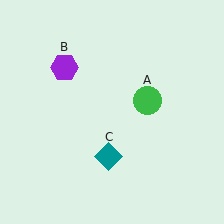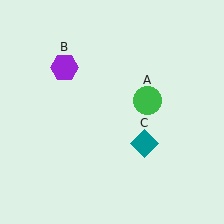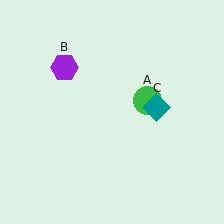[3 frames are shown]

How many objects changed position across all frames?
1 object changed position: teal diamond (object C).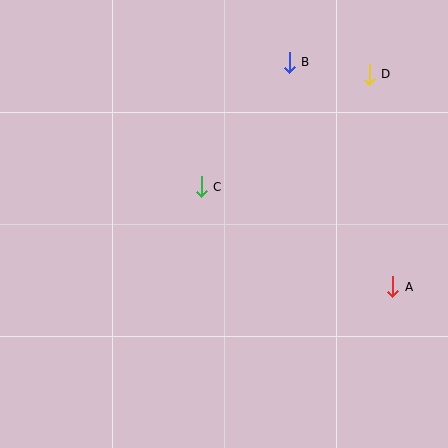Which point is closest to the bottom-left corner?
Point C is closest to the bottom-left corner.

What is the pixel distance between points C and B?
The distance between C and B is 153 pixels.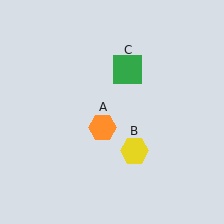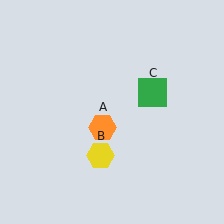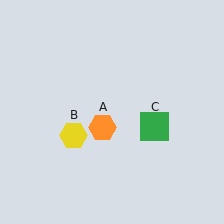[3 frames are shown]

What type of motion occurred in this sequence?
The yellow hexagon (object B), green square (object C) rotated clockwise around the center of the scene.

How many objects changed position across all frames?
2 objects changed position: yellow hexagon (object B), green square (object C).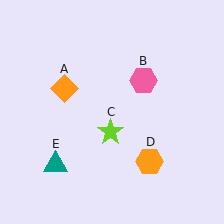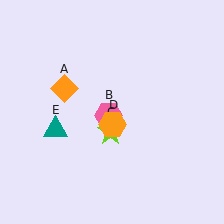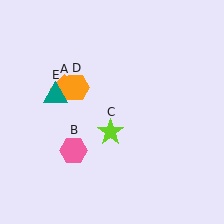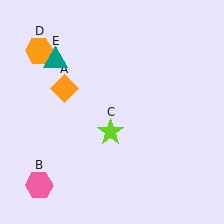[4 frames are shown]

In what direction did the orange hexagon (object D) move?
The orange hexagon (object D) moved up and to the left.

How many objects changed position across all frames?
3 objects changed position: pink hexagon (object B), orange hexagon (object D), teal triangle (object E).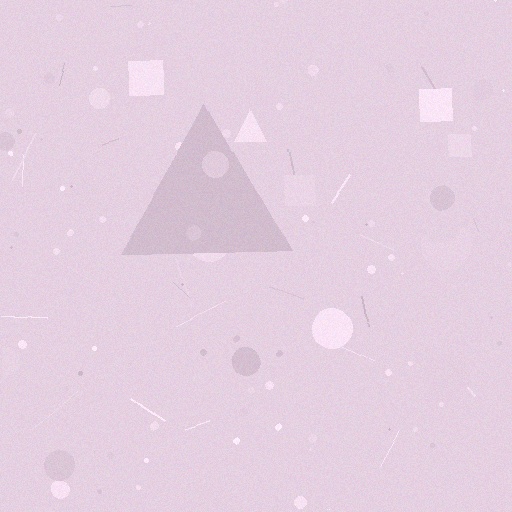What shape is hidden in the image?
A triangle is hidden in the image.